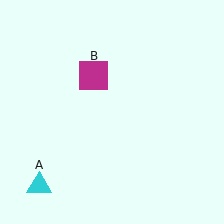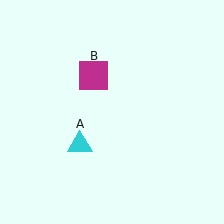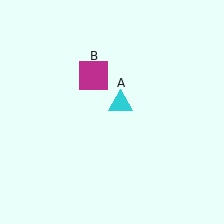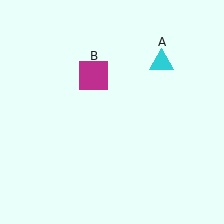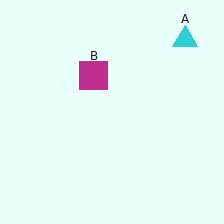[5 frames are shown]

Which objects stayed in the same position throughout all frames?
Magenta square (object B) remained stationary.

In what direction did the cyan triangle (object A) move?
The cyan triangle (object A) moved up and to the right.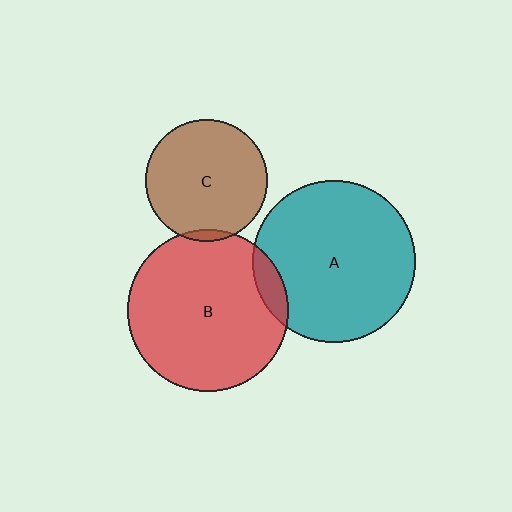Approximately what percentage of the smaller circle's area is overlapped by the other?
Approximately 5%.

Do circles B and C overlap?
Yes.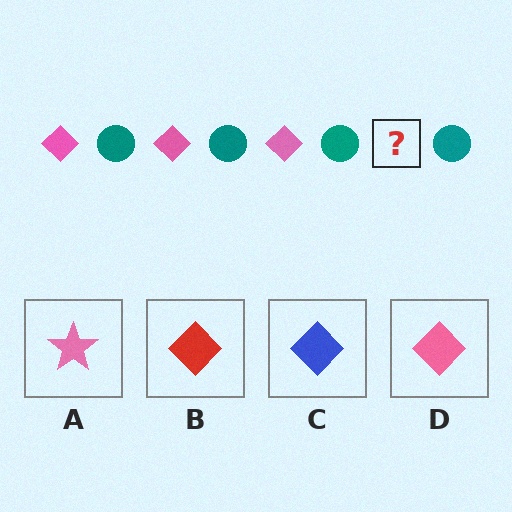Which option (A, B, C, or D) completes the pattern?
D.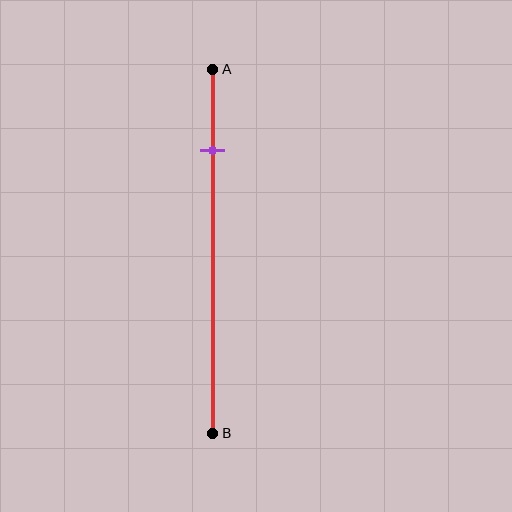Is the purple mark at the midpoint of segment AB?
No, the mark is at about 20% from A, not at the 50% midpoint.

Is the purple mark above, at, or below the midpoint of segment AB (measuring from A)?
The purple mark is above the midpoint of segment AB.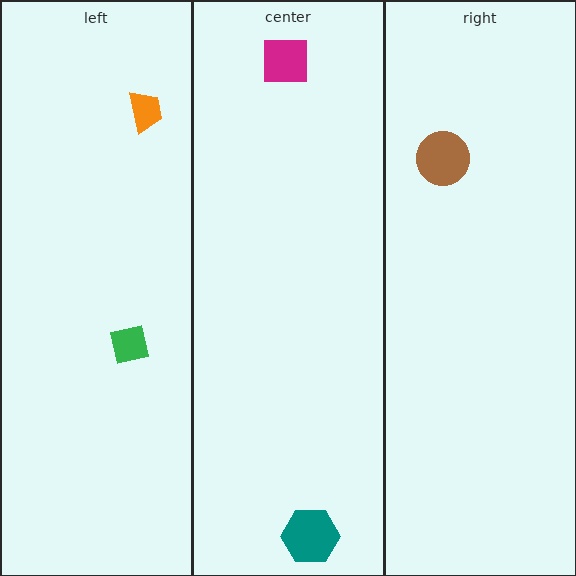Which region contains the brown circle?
The right region.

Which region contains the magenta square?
The center region.